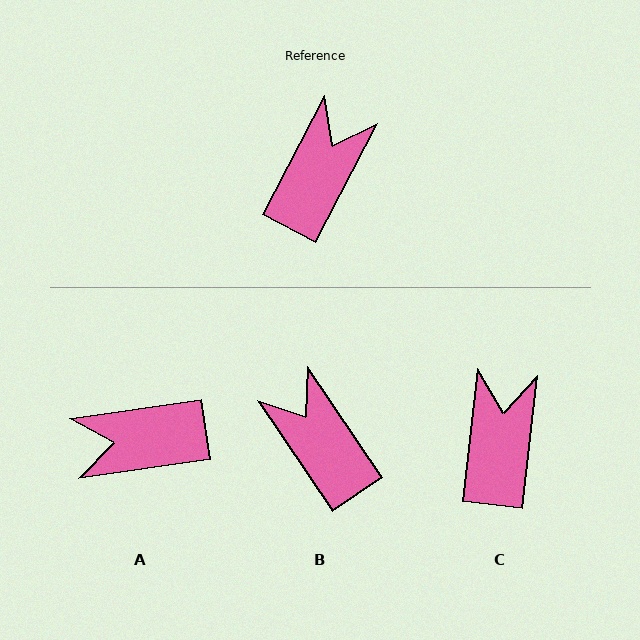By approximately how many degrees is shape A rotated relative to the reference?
Approximately 126 degrees counter-clockwise.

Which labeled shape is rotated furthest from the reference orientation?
A, about 126 degrees away.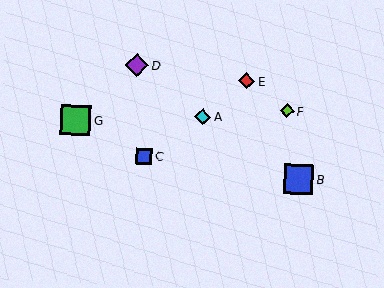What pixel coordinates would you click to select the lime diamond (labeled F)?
Click at (287, 111) to select the lime diamond F.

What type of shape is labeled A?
Shape A is a cyan diamond.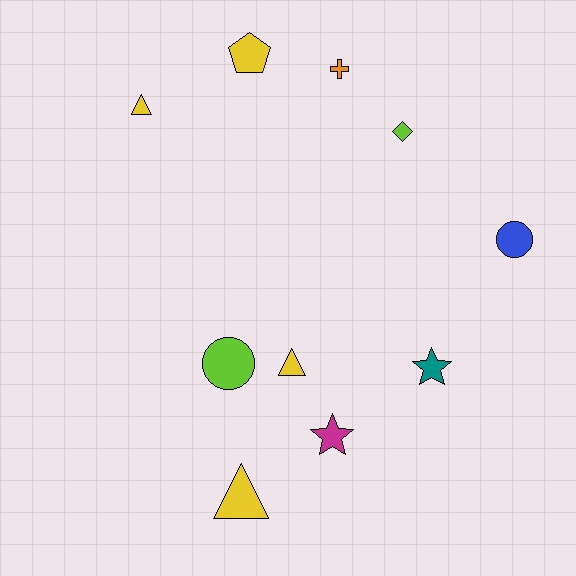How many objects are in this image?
There are 10 objects.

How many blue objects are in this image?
There is 1 blue object.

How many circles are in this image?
There are 2 circles.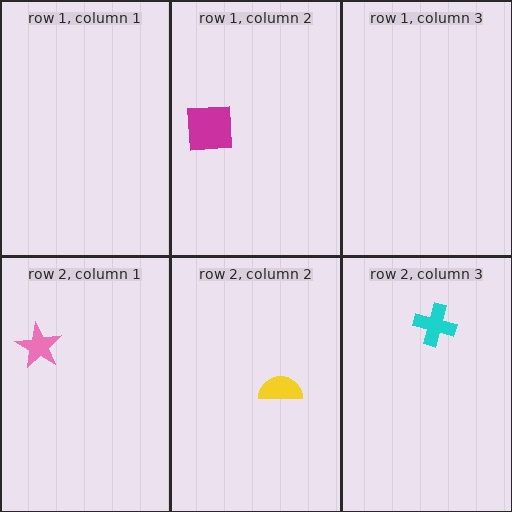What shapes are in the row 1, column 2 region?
The magenta square.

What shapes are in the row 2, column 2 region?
The yellow semicircle.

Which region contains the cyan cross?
The row 2, column 3 region.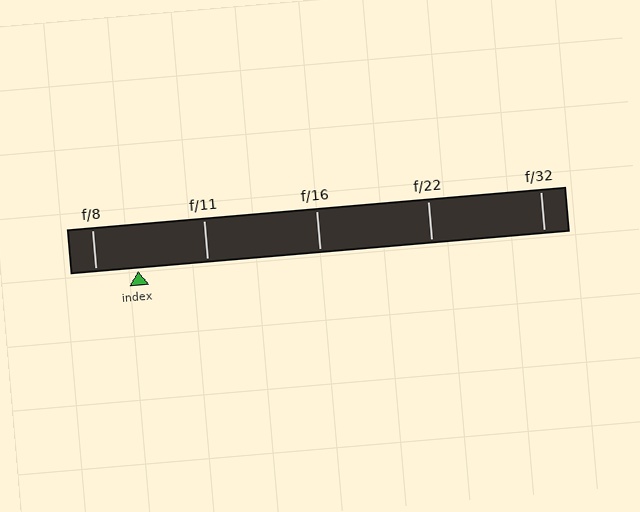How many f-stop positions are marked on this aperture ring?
There are 5 f-stop positions marked.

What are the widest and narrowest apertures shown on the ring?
The widest aperture shown is f/8 and the narrowest is f/32.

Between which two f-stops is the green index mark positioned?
The index mark is between f/8 and f/11.